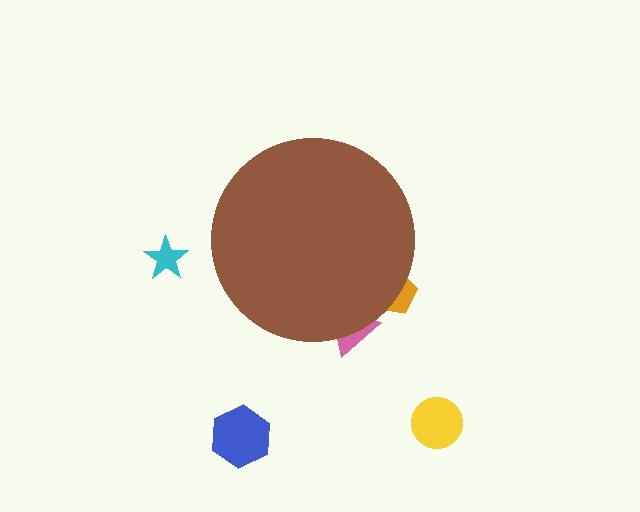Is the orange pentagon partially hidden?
Yes, the orange pentagon is partially hidden behind the brown circle.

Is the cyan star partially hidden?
No, the cyan star is fully visible.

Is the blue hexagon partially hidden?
No, the blue hexagon is fully visible.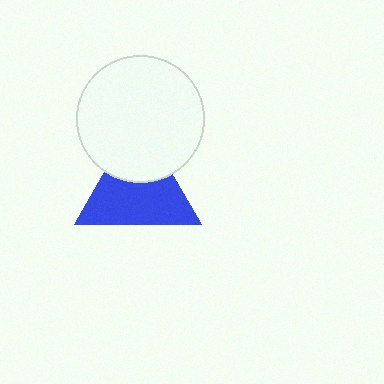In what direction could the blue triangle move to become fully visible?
The blue triangle could move down. That would shift it out from behind the white circle entirely.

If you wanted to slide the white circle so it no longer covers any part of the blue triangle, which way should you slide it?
Slide it up — that is the most direct way to separate the two shapes.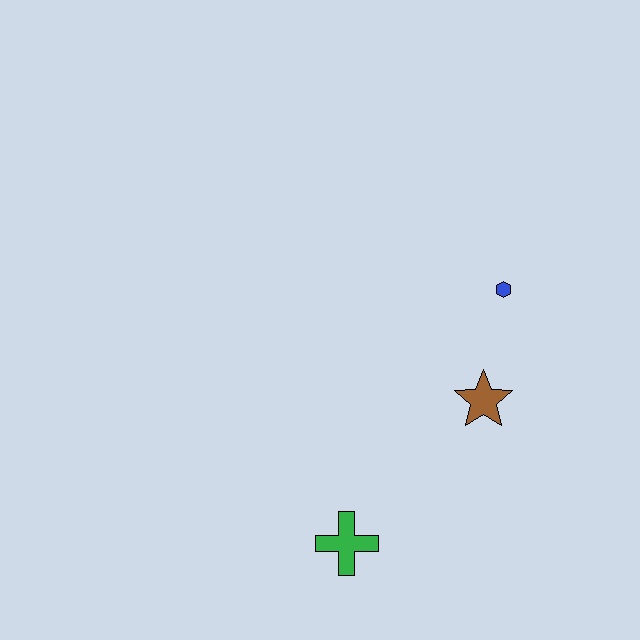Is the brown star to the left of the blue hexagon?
Yes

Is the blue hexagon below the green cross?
No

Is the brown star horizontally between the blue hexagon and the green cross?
Yes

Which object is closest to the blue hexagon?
The brown star is closest to the blue hexagon.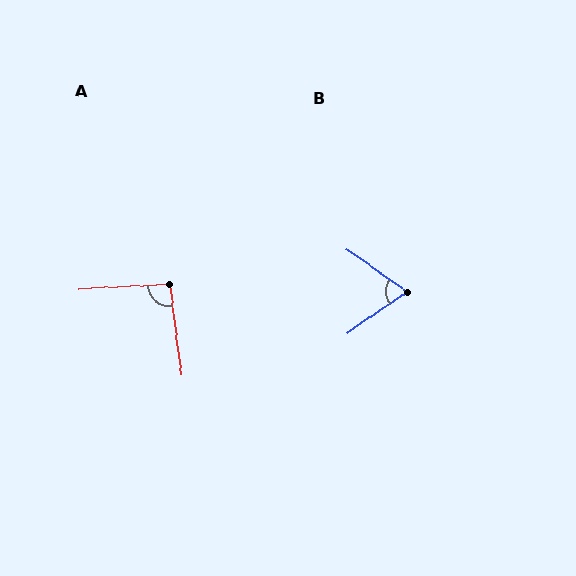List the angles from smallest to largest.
B (70°), A (95°).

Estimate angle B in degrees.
Approximately 70 degrees.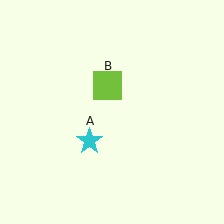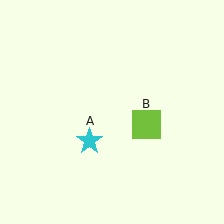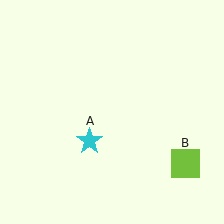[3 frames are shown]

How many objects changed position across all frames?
1 object changed position: lime square (object B).